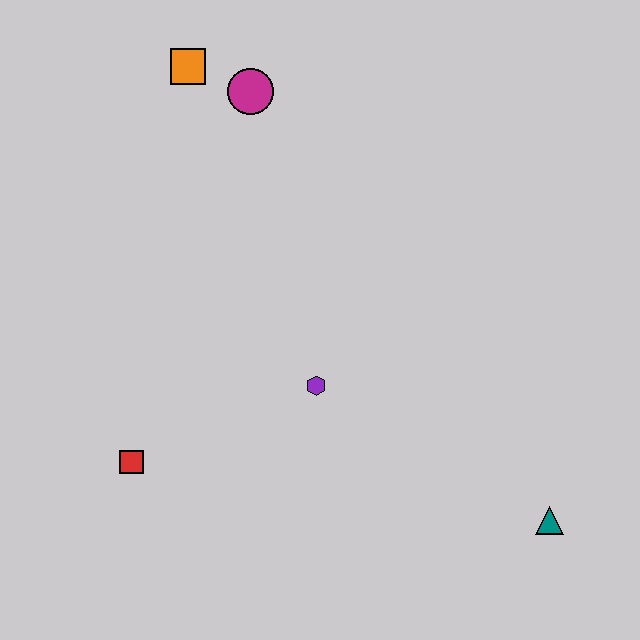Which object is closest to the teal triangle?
The purple hexagon is closest to the teal triangle.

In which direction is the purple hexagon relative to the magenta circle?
The purple hexagon is below the magenta circle.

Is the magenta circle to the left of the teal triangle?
Yes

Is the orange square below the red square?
No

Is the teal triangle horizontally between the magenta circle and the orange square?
No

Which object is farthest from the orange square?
The teal triangle is farthest from the orange square.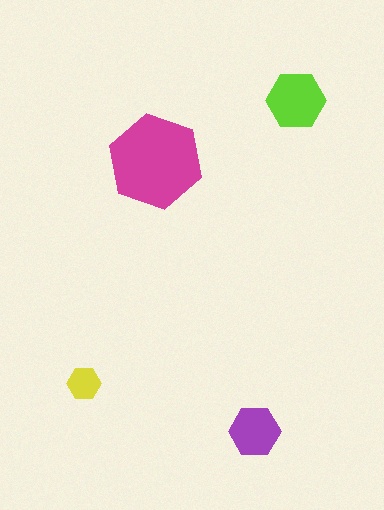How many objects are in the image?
There are 4 objects in the image.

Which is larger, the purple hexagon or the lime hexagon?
The lime one.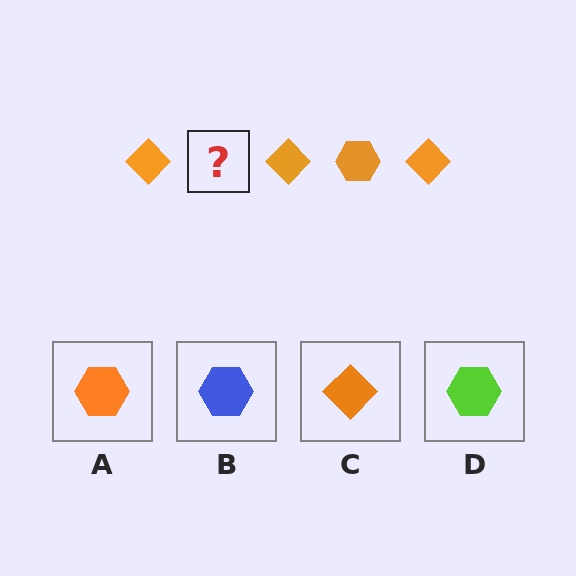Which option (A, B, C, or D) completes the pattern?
A.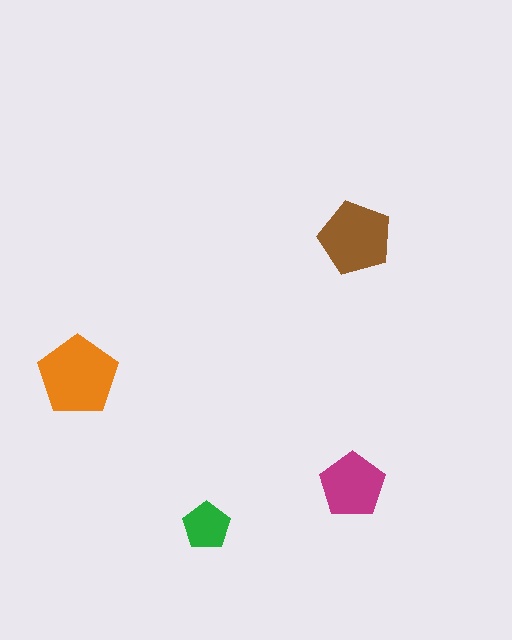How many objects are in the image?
There are 4 objects in the image.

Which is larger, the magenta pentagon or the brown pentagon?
The brown one.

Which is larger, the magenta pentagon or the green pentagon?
The magenta one.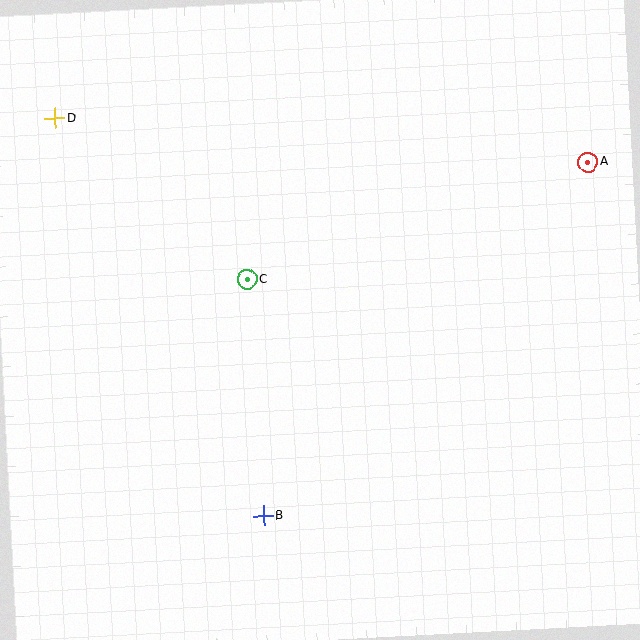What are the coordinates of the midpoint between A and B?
The midpoint between A and B is at (426, 339).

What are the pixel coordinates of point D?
Point D is at (55, 118).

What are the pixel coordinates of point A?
Point A is at (588, 162).